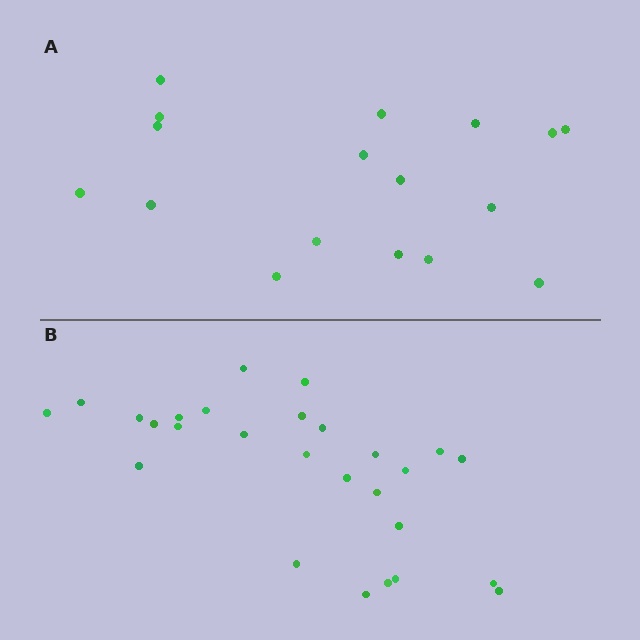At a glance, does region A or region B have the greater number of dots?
Region B (the bottom region) has more dots.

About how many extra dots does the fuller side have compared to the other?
Region B has roughly 10 or so more dots than region A.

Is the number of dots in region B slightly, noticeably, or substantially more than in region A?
Region B has substantially more. The ratio is roughly 1.6 to 1.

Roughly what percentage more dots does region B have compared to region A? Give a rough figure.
About 60% more.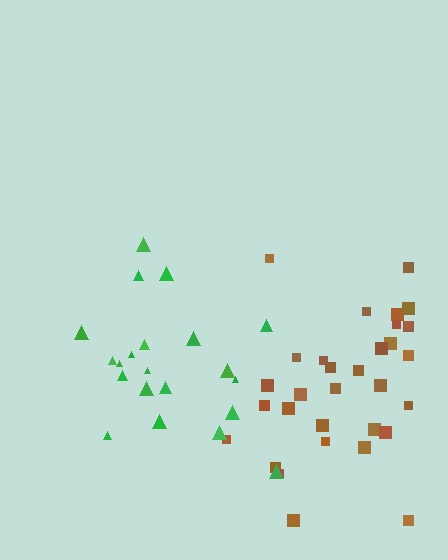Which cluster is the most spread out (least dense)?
Green.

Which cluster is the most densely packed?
Brown.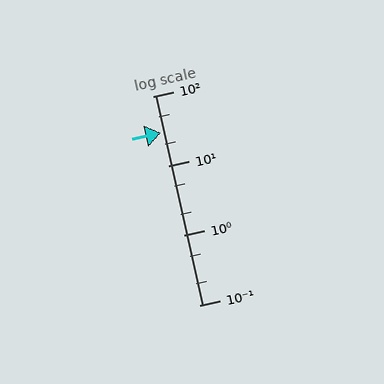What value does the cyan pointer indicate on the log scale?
The pointer indicates approximately 30.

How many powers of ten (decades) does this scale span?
The scale spans 3 decades, from 0.1 to 100.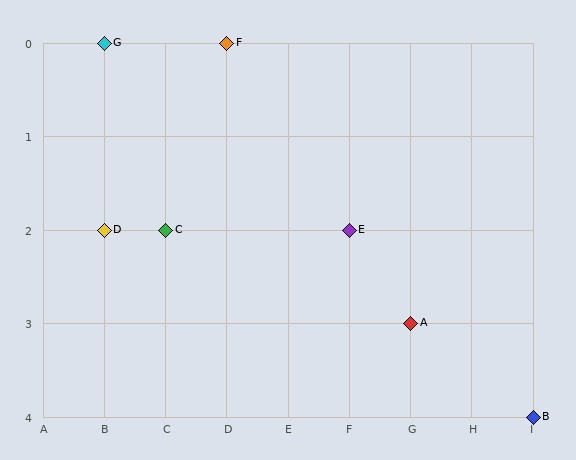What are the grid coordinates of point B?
Point B is at grid coordinates (I, 4).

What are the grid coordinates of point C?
Point C is at grid coordinates (C, 2).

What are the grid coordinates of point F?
Point F is at grid coordinates (D, 0).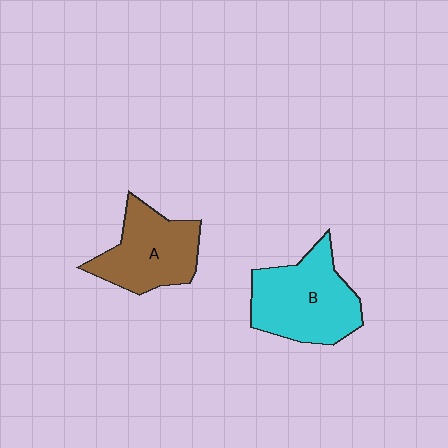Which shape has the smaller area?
Shape A (brown).